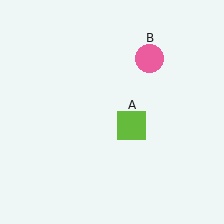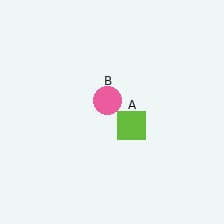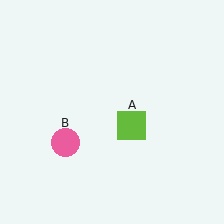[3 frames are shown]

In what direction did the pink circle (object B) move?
The pink circle (object B) moved down and to the left.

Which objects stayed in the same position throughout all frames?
Lime square (object A) remained stationary.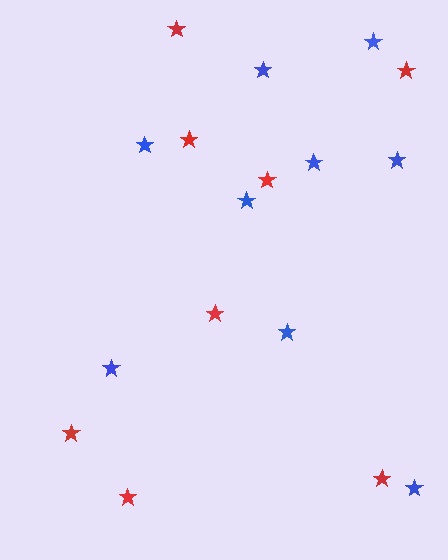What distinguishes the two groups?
There are 2 groups: one group of red stars (8) and one group of blue stars (9).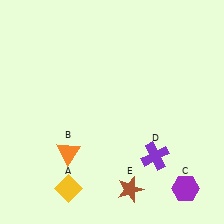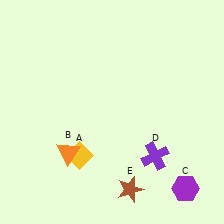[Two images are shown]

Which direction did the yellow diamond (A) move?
The yellow diamond (A) moved up.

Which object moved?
The yellow diamond (A) moved up.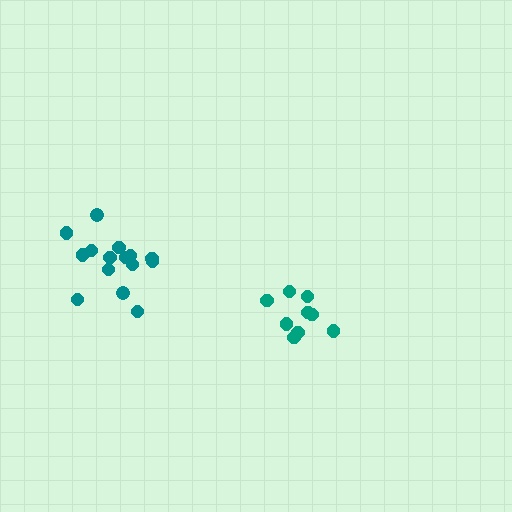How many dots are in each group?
Group 1: 10 dots, Group 2: 15 dots (25 total).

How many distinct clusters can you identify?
There are 2 distinct clusters.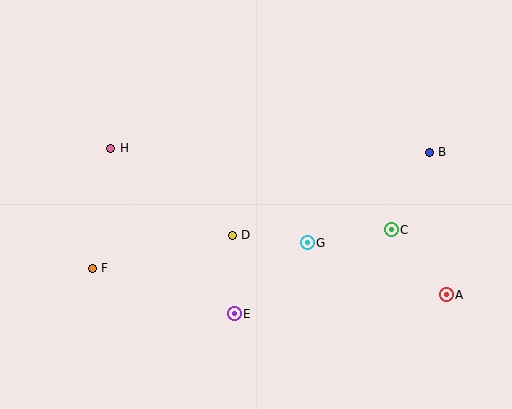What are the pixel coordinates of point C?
Point C is at (391, 230).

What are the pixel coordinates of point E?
Point E is at (234, 314).